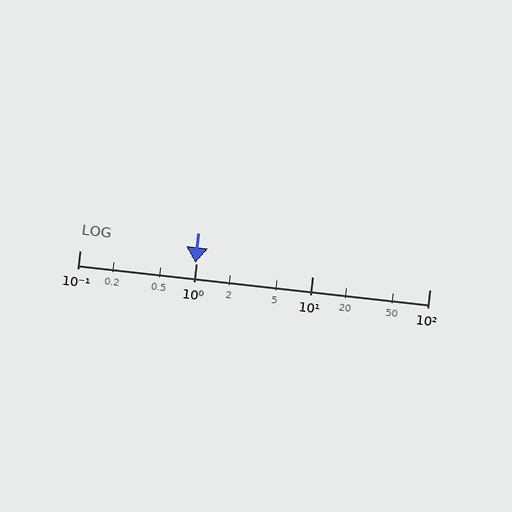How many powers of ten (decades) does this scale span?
The scale spans 3 decades, from 0.1 to 100.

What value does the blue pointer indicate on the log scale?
The pointer indicates approximately 0.98.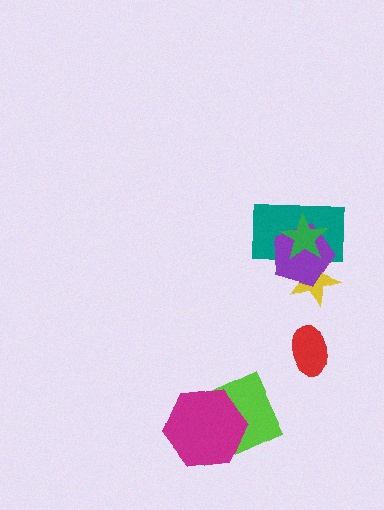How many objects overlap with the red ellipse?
0 objects overlap with the red ellipse.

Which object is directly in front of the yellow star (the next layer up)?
The teal rectangle is directly in front of the yellow star.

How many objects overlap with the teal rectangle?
3 objects overlap with the teal rectangle.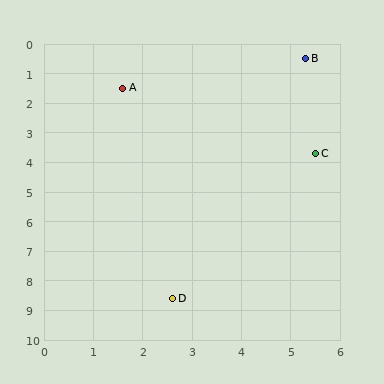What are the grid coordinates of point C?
Point C is at approximately (5.5, 3.7).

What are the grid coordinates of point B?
Point B is at approximately (5.3, 0.5).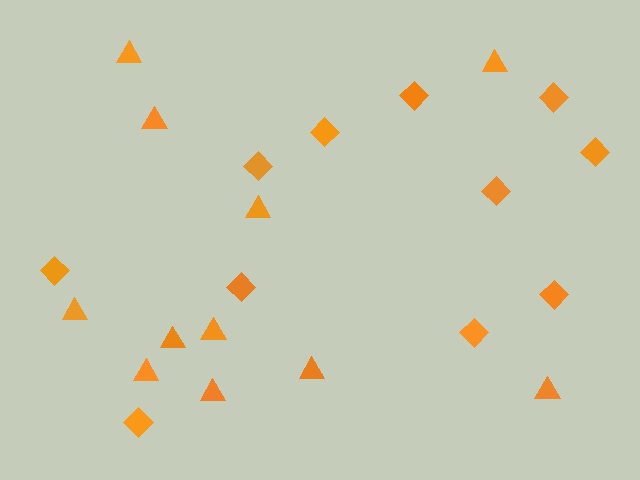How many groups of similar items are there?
There are 2 groups: one group of triangles (11) and one group of diamonds (11).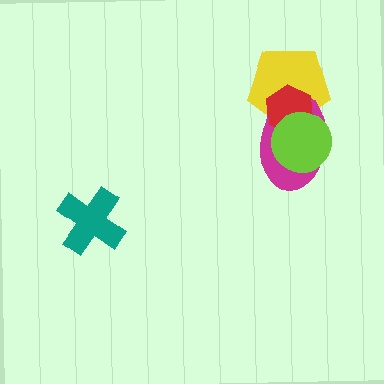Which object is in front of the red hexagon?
The lime circle is in front of the red hexagon.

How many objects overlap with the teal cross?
0 objects overlap with the teal cross.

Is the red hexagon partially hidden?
Yes, it is partially covered by another shape.